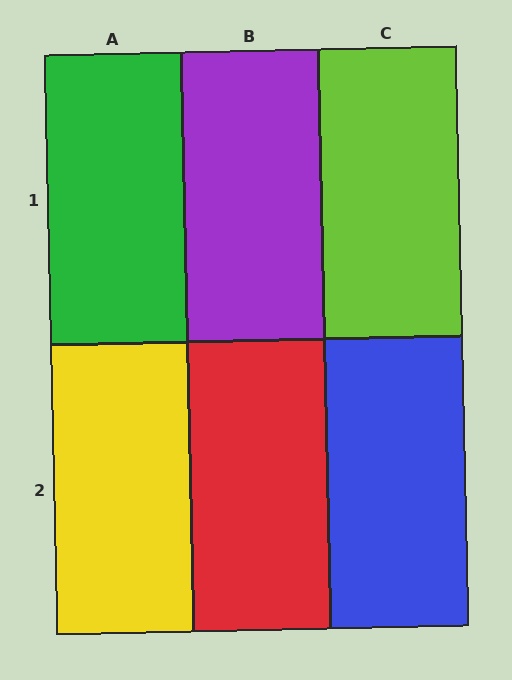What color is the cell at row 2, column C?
Blue.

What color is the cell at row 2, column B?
Red.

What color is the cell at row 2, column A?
Yellow.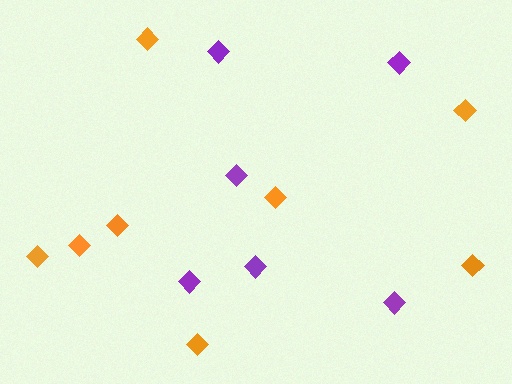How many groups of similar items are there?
There are 2 groups: one group of purple diamonds (6) and one group of orange diamonds (8).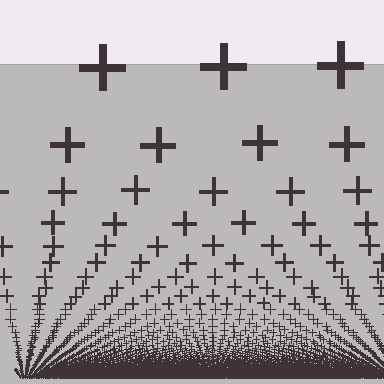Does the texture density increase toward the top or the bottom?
Density increases toward the bottom.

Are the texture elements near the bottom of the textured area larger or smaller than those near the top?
Smaller. The gradient is inverted — elements near the bottom are smaller and denser.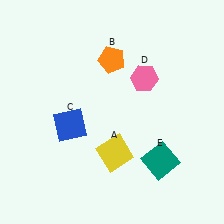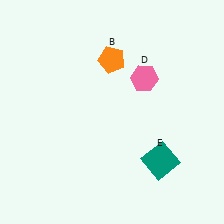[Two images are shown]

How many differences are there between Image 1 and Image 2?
There are 2 differences between the two images.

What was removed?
The blue square (C), the yellow square (A) were removed in Image 2.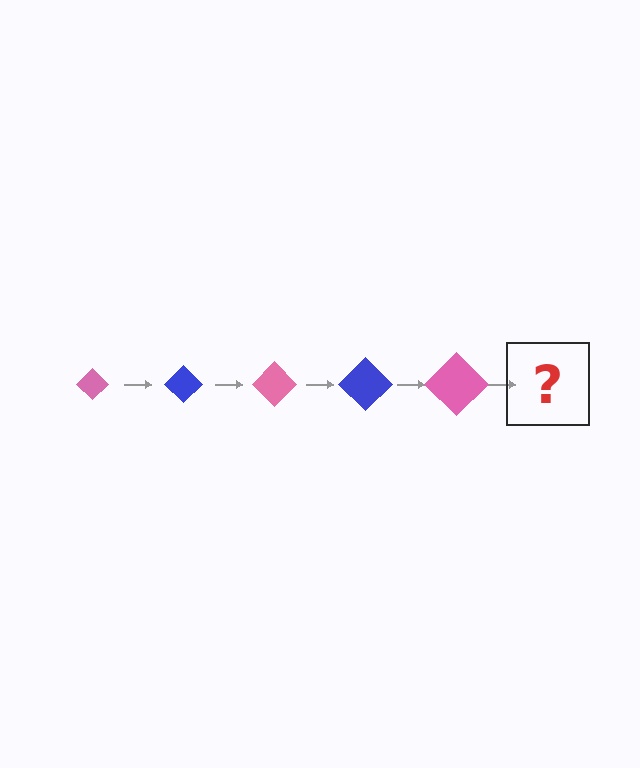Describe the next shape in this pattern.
It should be a blue diamond, larger than the previous one.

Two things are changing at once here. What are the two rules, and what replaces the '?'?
The two rules are that the diamond grows larger each step and the color cycles through pink and blue. The '?' should be a blue diamond, larger than the previous one.